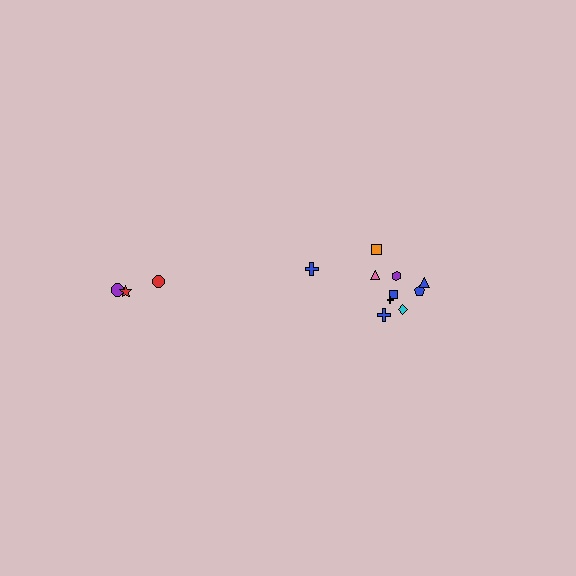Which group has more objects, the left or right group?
The right group.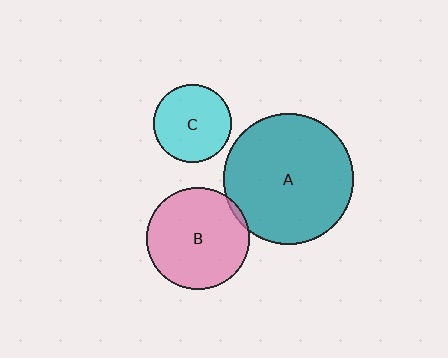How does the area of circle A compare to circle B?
Approximately 1.6 times.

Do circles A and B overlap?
Yes.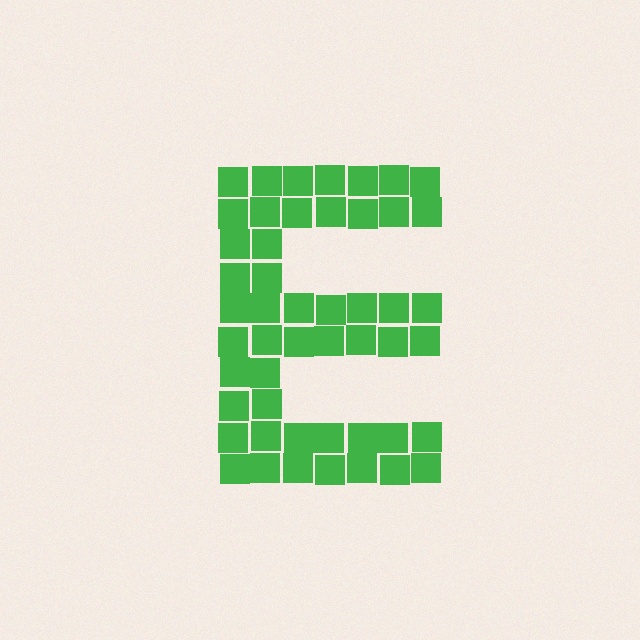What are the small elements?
The small elements are squares.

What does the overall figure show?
The overall figure shows the letter E.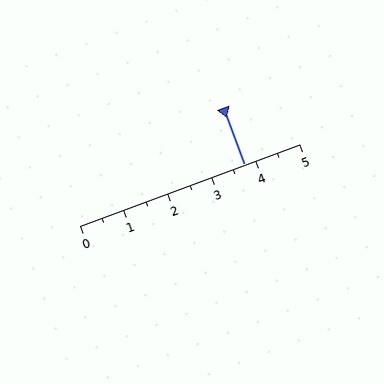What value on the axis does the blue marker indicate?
The marker indicates approximately 3.8.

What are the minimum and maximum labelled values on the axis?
The axis runs from 0 to 5.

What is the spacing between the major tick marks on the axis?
The major ticks are spaced 1 apart.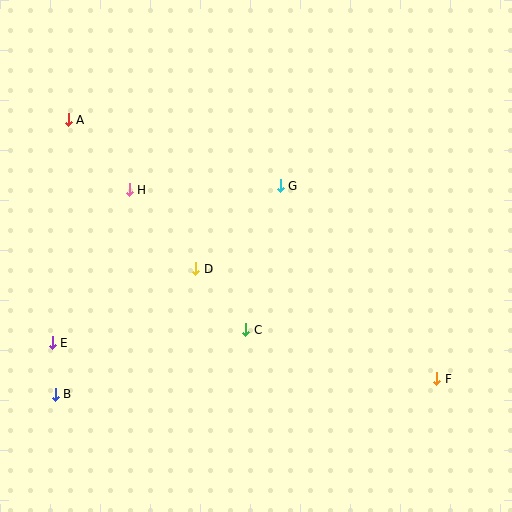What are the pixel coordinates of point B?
Point B is at (55, 394).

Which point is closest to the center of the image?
Point D at (196, 269) is closest to the center.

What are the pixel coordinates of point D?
Point D is at (196, 269).